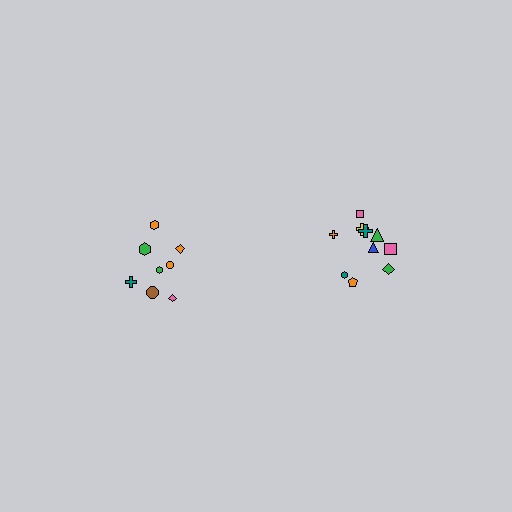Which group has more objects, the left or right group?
The right group.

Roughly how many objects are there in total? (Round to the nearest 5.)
Roughly 20 objects in total.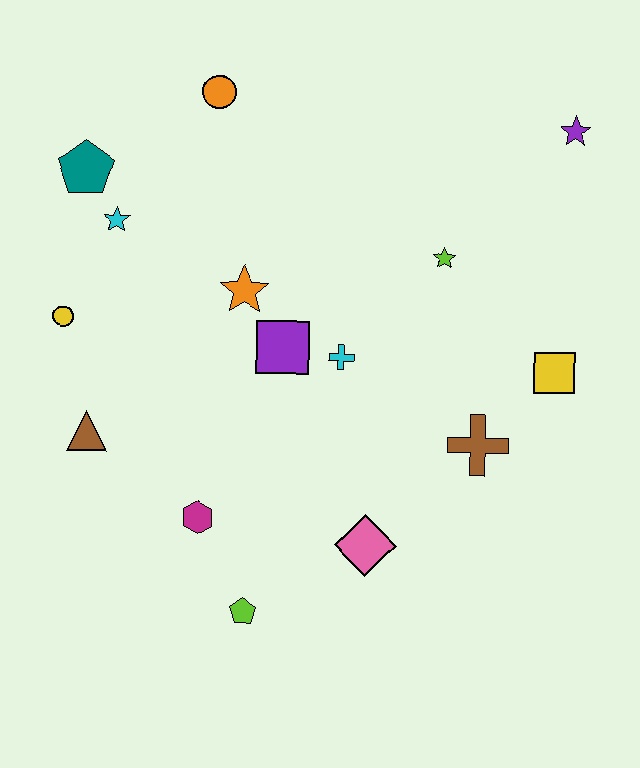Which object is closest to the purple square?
The cyan cross is closest to the purple square.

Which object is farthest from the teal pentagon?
The yellow square is farthest from the teal pentagon.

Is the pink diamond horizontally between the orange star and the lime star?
Yes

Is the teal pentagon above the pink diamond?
Yes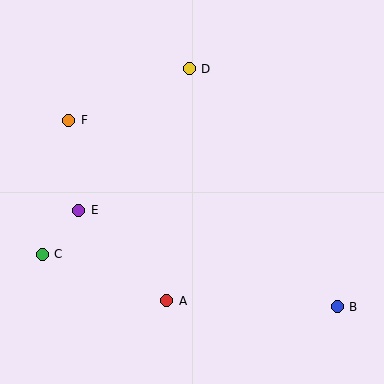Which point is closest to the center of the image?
Point A at (166, 301) is closest to the center.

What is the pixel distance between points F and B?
The distance between F and B is 327 pixels.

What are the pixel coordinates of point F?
Point F is at (69, 120).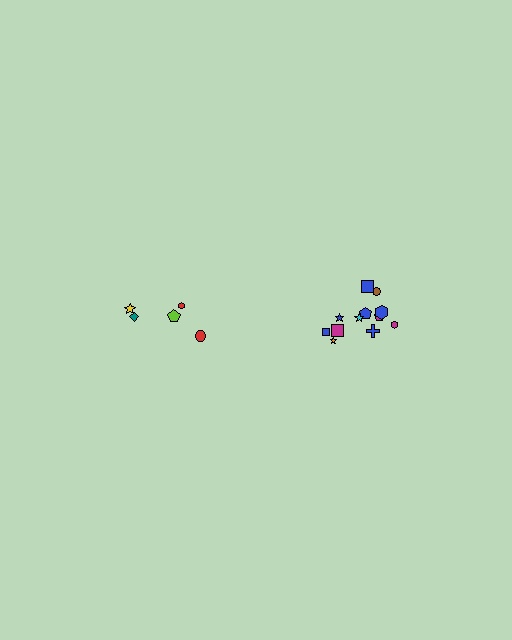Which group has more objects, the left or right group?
The right group.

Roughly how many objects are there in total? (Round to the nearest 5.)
Roughly 15 objects in total.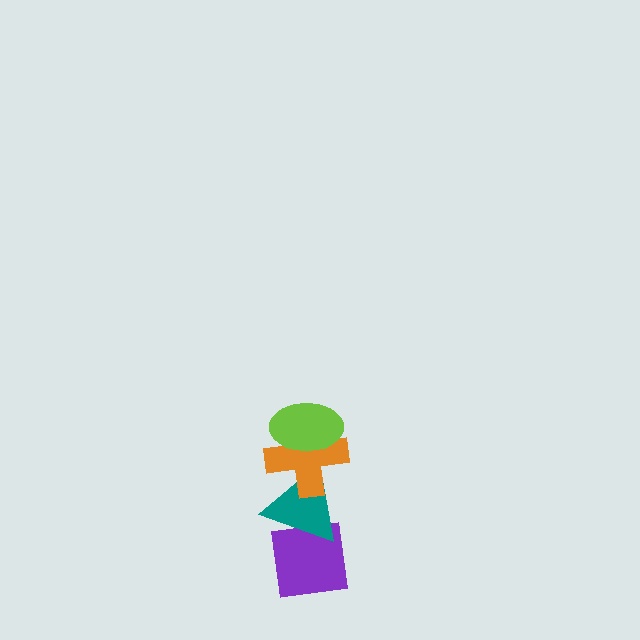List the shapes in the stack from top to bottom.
From top to bottom: the lime ellipse, the orange cross, the teal triangle, the purple square.